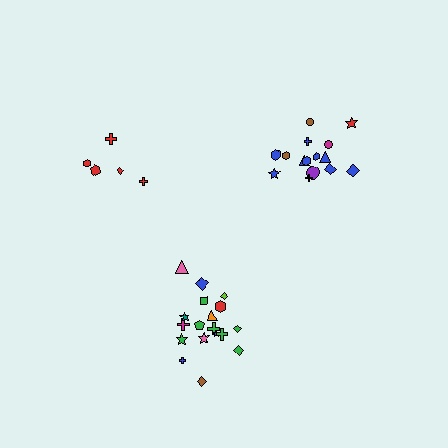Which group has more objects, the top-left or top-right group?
The top-right group.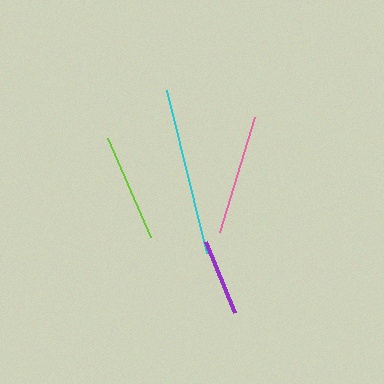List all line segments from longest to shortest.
From longest to shortest: cyan, pink, lime, purple.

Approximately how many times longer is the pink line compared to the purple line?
The pink line is approximately 1.6 times the length of the purple line.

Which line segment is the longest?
The cyan line is the longest at approximately 169 pixels.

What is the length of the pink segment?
The pink segment is approximately 120 pixels long.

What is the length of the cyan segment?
The cyan segment is approximately 169 pixels long.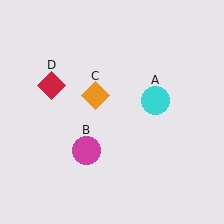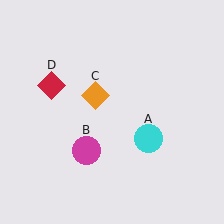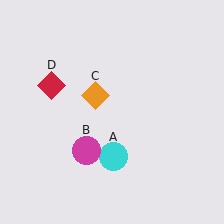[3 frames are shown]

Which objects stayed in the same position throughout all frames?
Magenta circle (object B) and orange diamond (object C) and red diamond (object D) remained stationary.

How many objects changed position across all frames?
1 object changed position: cyan circle (object A).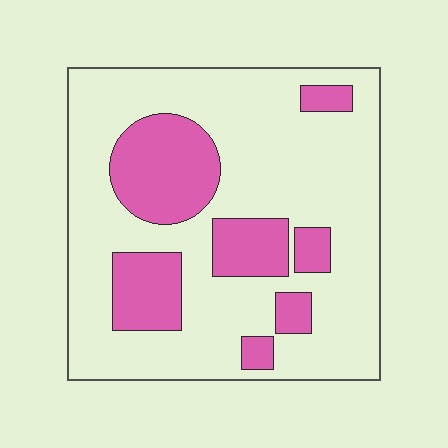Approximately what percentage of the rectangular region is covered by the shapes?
Approximately 25%.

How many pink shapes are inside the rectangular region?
7.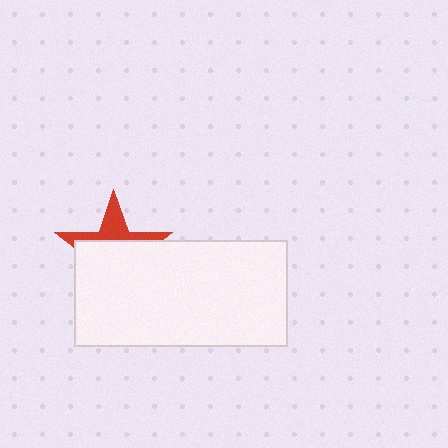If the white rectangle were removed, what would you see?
You would see the complete red star.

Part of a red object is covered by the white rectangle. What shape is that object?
It is a star.